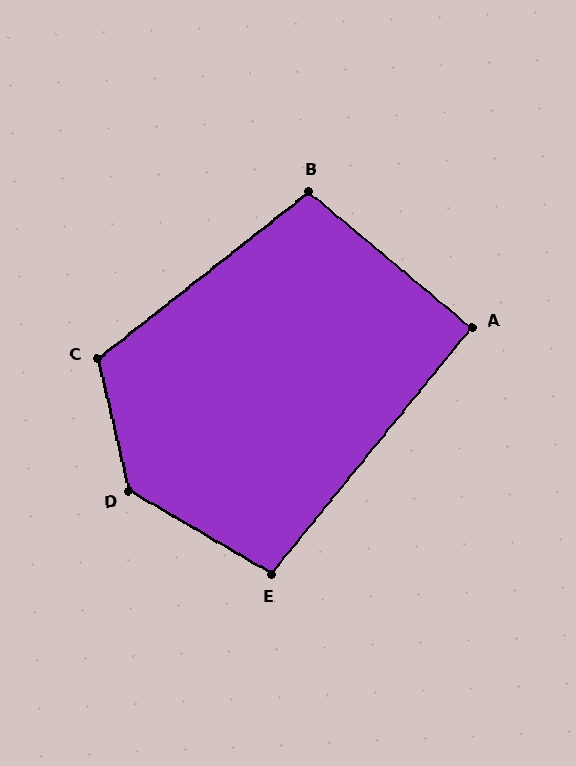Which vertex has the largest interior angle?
D, at approximately 134 degrees.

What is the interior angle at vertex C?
Approximately 115 degrees (obtuse).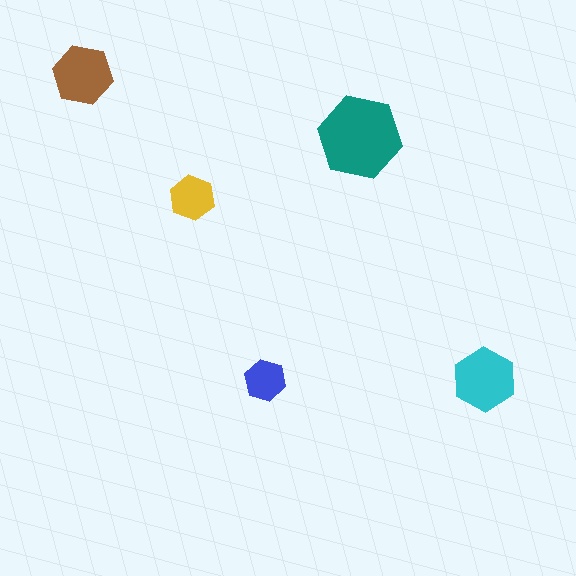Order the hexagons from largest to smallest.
the teal one, the cyan one, the brown one, the yellow one, the blue one.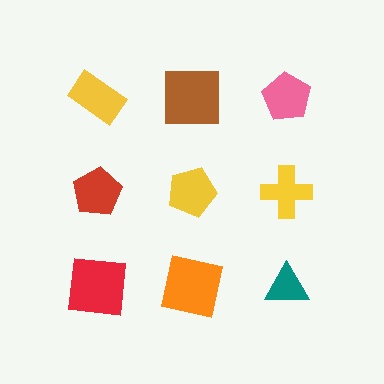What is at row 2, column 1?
A red pentagon.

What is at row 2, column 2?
A yellow pentagon.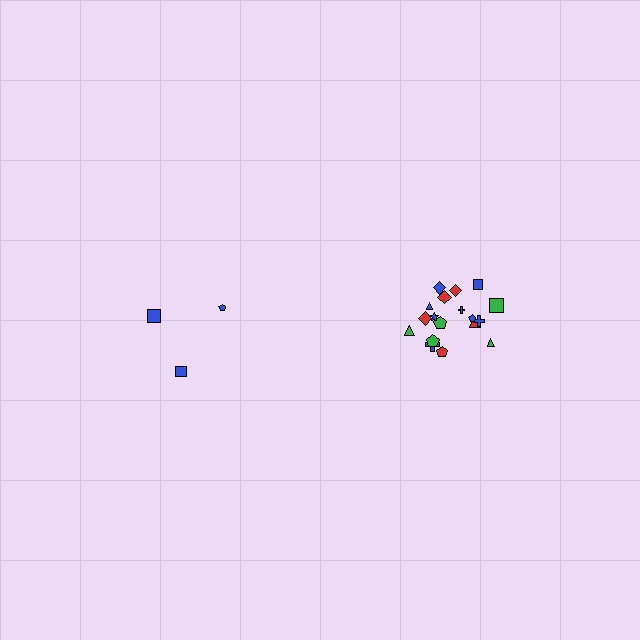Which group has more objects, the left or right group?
The right group.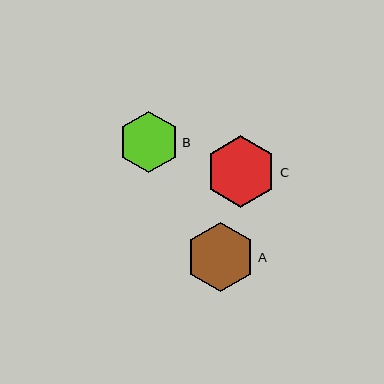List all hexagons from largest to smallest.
From largest to smallest: C, A, B.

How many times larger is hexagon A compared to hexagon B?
Hexagon A is approximately 1.1 times the size of hexagon B.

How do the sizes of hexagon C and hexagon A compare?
Hexagon C and hexagon A are approximately the same size.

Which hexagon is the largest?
Hexagon C is the largest with a size of approximately 71 pixels.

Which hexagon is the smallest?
Hexagon B is the smallest with a size of approximately 61 pixels.